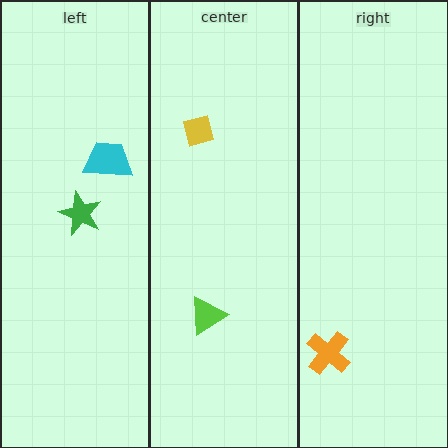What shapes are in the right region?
The orange cross.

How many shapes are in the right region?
1.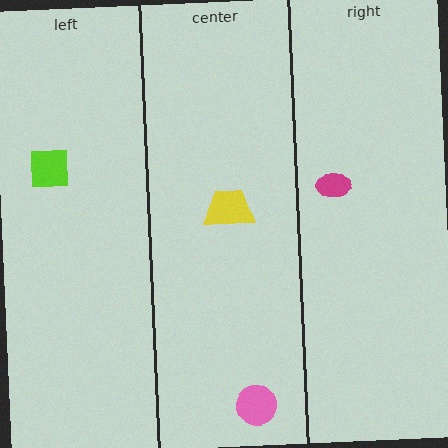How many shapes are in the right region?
1.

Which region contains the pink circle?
The center region.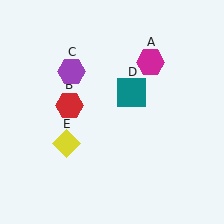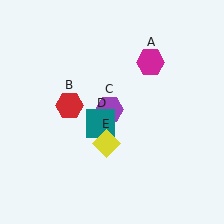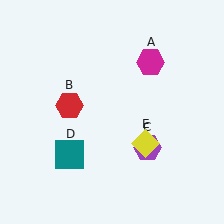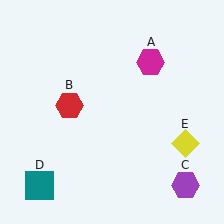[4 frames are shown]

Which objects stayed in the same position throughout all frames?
Magenta hexagon (object A) and red hexagon (object B) remained stationary.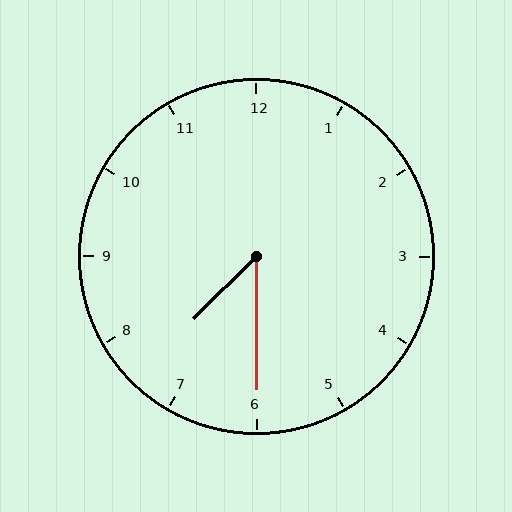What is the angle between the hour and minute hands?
Approximately 45 degrees.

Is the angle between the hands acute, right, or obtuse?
It is acute.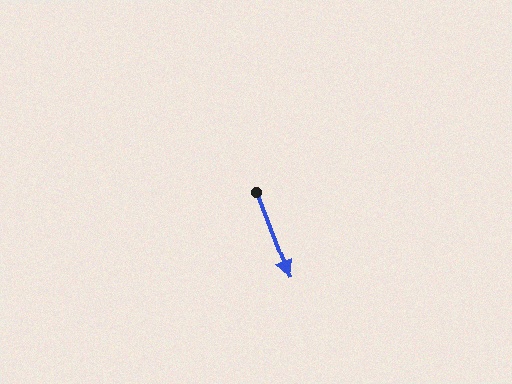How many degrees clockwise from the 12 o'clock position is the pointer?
Approximately 159 degrees.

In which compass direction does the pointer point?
South.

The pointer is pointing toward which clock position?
Roughly 5 o'clock.